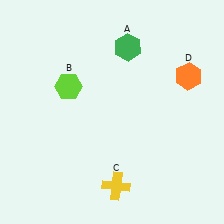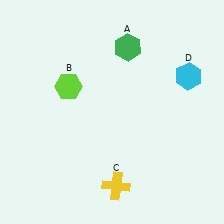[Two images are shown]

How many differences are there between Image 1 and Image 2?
There is 1 difference between the two images.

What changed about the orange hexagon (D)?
In Image 1, D is orange. In Image 2, it changed to cyan.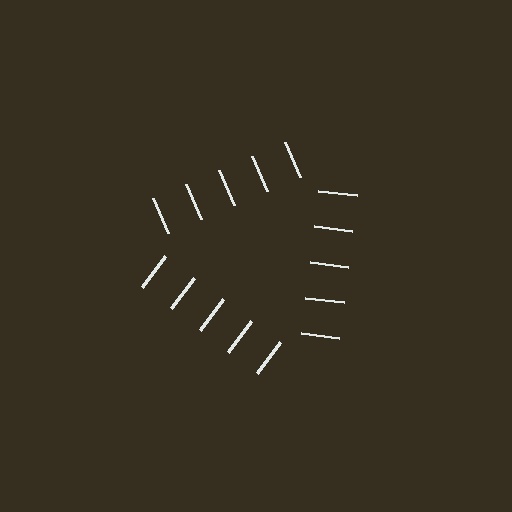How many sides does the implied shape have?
3 sides — the line-ends trace a triangle.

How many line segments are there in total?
15 — 5 along each of the 3 edges.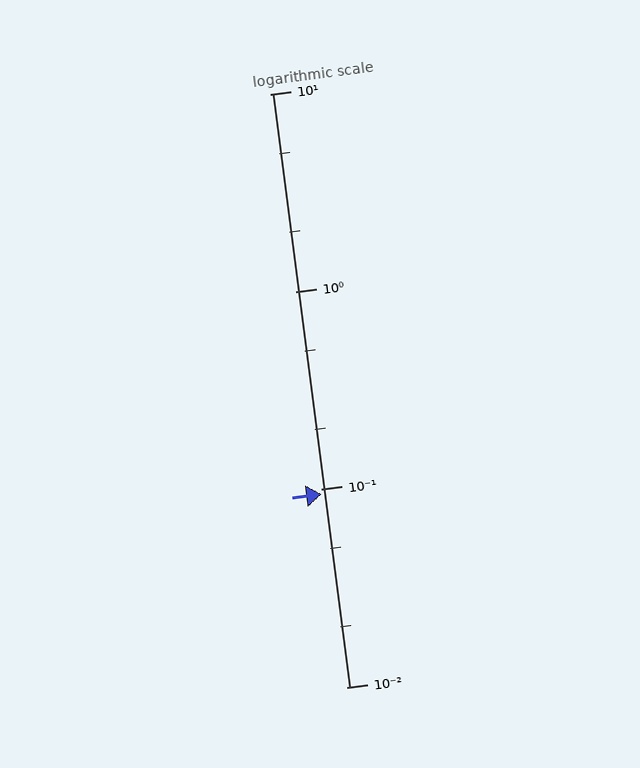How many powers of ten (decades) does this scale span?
The scale spans 3 decades, from 0.01 to 10.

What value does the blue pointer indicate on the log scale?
The pointer indicates approximately 0.095.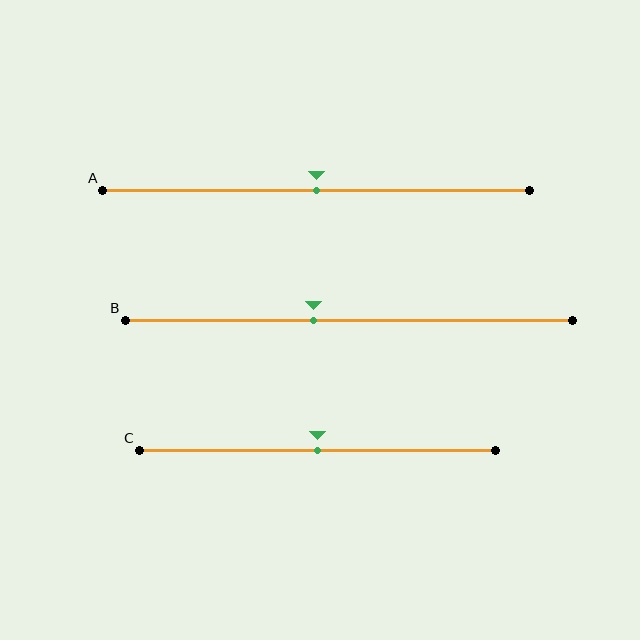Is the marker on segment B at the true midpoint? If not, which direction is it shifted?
No, the marker on segment B is shifted to the left by about 8% of the segment length.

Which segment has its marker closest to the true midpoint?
Segment A has its marker closest to the true midpoint.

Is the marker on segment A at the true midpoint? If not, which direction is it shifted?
Yes, the marker on segment A is at the true midpoint.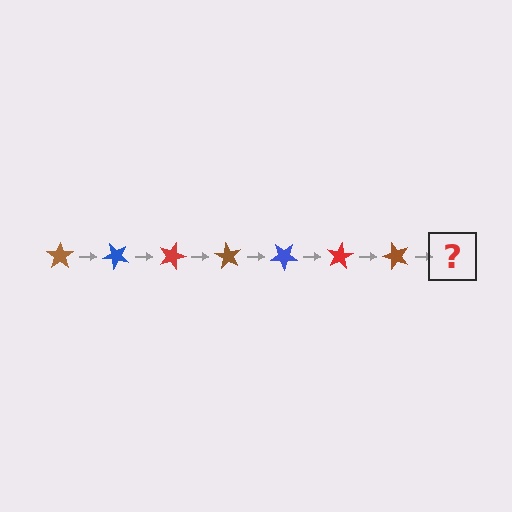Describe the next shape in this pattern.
It should be a blue star, rotated 315 degrees from the start.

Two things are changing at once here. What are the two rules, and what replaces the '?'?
The two rules are that it rotates 45 degrees each step and the color cycles through brown, blue, and red. The '?' should be a blue star, rotated 315 degrees from the start.